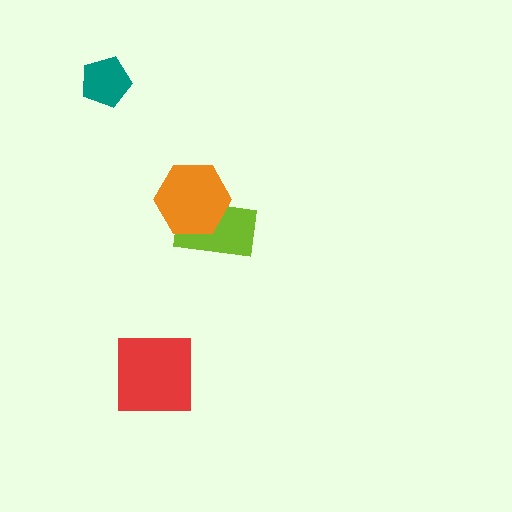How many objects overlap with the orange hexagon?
1 object overlaps with the orange hexagon.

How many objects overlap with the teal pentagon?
0 objects overlap with the teal pentagon.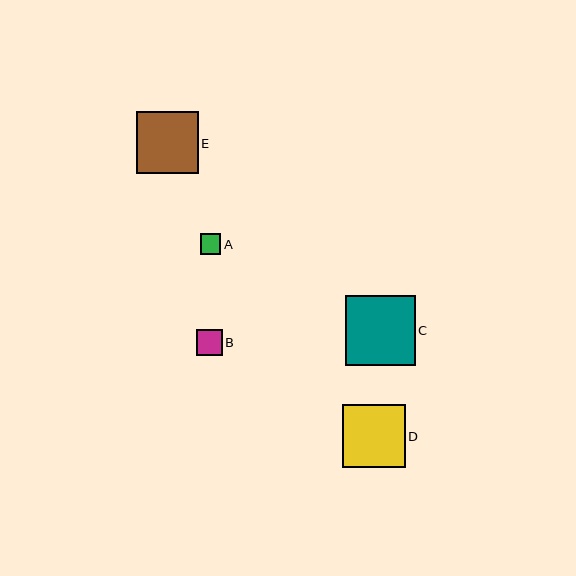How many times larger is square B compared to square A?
Square B is approximately 1.3 times the size of square A.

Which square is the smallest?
Square A is the smallest with a size of approximately 20 pixels.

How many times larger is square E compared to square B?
Square E is approximately 2.3 times the size of square B.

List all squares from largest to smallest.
From largest to smallest: C, D, E, B, A.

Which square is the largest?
Square C is the largest with a size of approximately 70 pixels.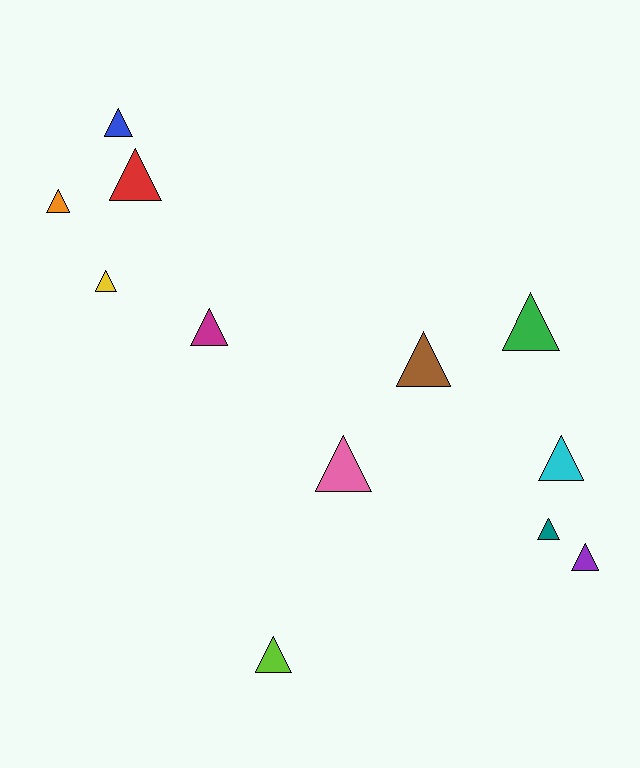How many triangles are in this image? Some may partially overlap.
There are 12 triangles.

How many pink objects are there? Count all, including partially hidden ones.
There is 1 pink object.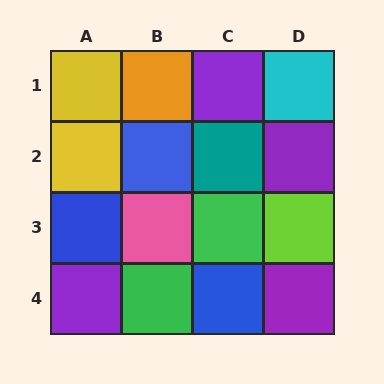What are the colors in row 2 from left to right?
Yellow, blue, teal, purple.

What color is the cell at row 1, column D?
Cyan.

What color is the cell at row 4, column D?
Purple.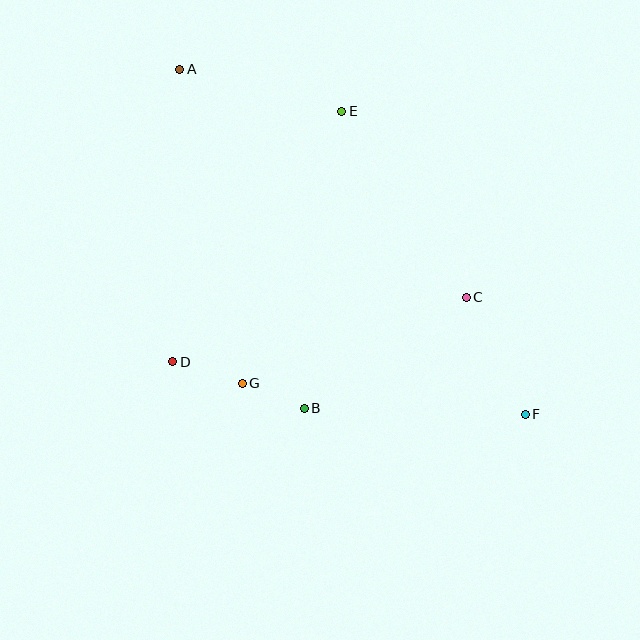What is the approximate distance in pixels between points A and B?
The distance between A and B is approximately 361 pixels.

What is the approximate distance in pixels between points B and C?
The distance between B and C is approximately 197 pixels.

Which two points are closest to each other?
Points B and G are closest to each other.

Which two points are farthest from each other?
Points A and F are farthest from each other.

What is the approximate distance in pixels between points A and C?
The distance between A and C is approximately 366 pixels.